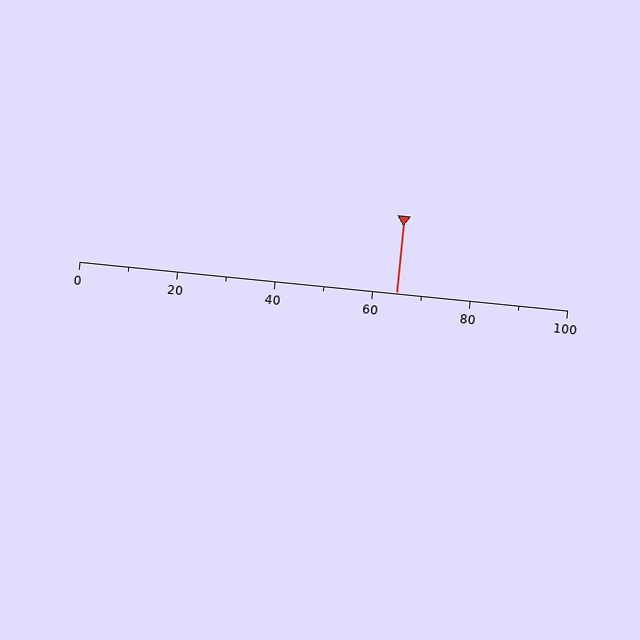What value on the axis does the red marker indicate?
The marker indicates approximately 65.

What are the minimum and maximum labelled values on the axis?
The axis runs from 0 to 100.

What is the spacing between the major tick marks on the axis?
The major ticks are spaced 20 apart.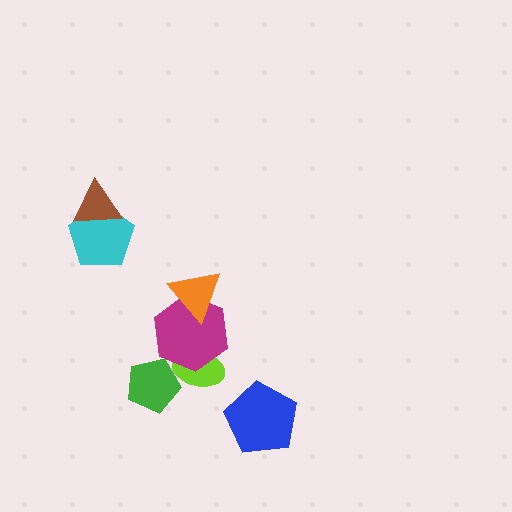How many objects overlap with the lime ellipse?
2 objects overlap with the lime ellipse.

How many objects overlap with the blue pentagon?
0 objects overlap with the blue pentagon.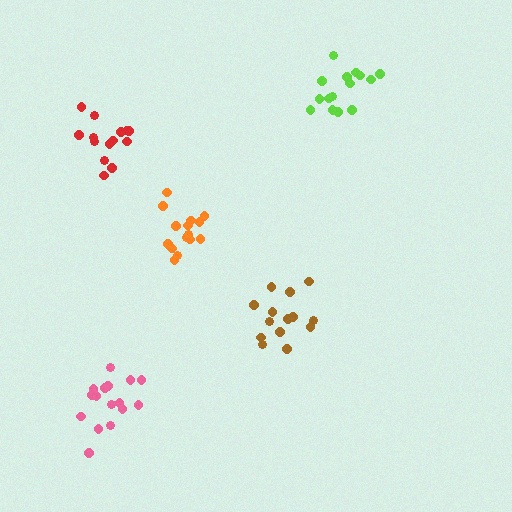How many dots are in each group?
Group 1: 14 dots, Group 2: 14 dots, Group 3: 15 dots, Group 4: 15 dots, Group 5: 16 dots (74 total).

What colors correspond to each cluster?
The clusters are colored: brown, red, lime, orange, pink.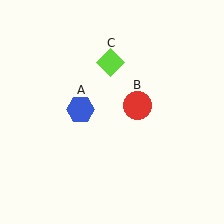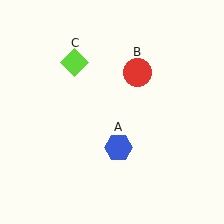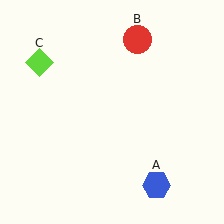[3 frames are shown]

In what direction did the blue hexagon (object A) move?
The blue hexagon (object A) moved down and to the right.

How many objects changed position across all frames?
3 objects changed position: blue hexagon (object A), red circle (object B), lime diamond (object C).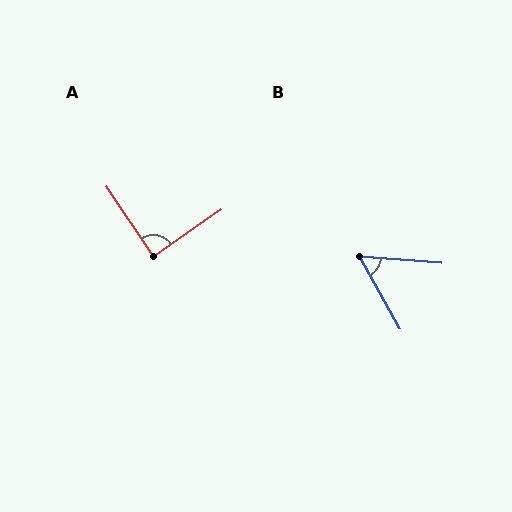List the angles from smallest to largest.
B (56°), A (89°).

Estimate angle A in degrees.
Approximately 89 degrees.